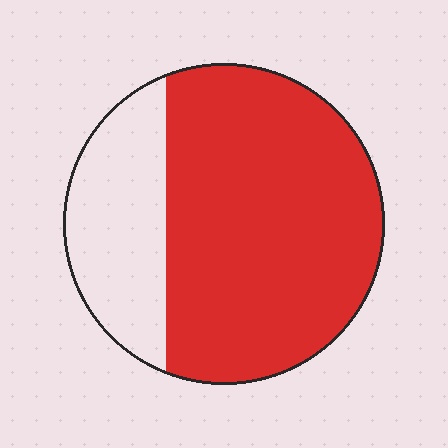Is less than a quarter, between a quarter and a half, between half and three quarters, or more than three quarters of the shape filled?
Between half and three quarters.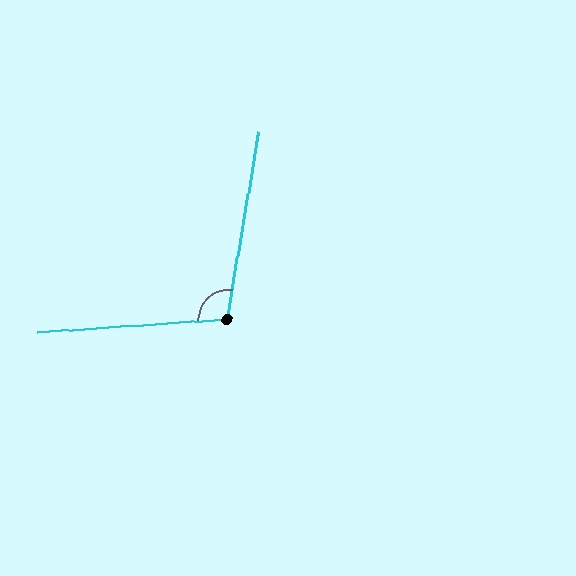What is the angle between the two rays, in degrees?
Approximately 104 degrees.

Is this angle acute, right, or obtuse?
It is obtuse.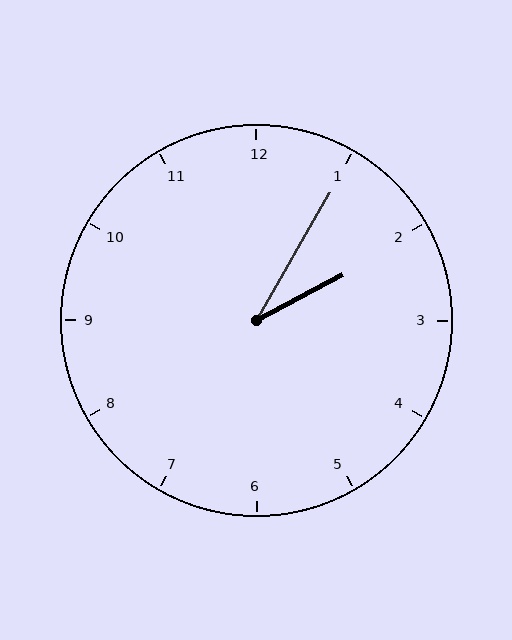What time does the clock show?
2:05.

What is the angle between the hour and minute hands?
Approximately 32 degrees.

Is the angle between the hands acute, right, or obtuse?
It is acute.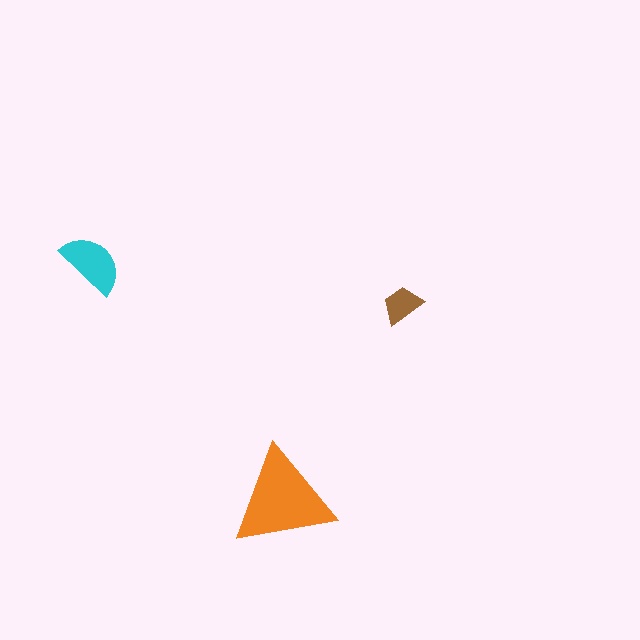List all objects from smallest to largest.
The brown trapezoid, the cyan semicircle, the orange triangle.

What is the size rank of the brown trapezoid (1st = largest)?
3rd.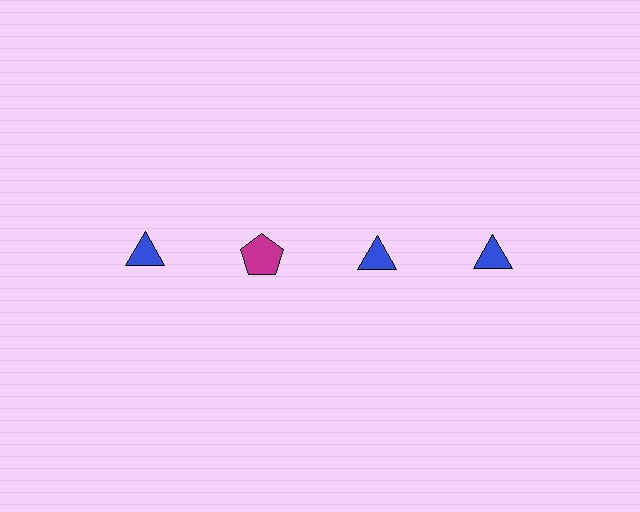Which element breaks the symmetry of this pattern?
The magenta pentagon in the top row, second from left column breaks the symmetry. All other shapes are blue triangles.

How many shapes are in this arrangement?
There are 4 shapes arranged in a grid pattern.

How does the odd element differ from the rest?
It differs in both color (magenta instead of blue) and shape (pentagon instead of triangle).